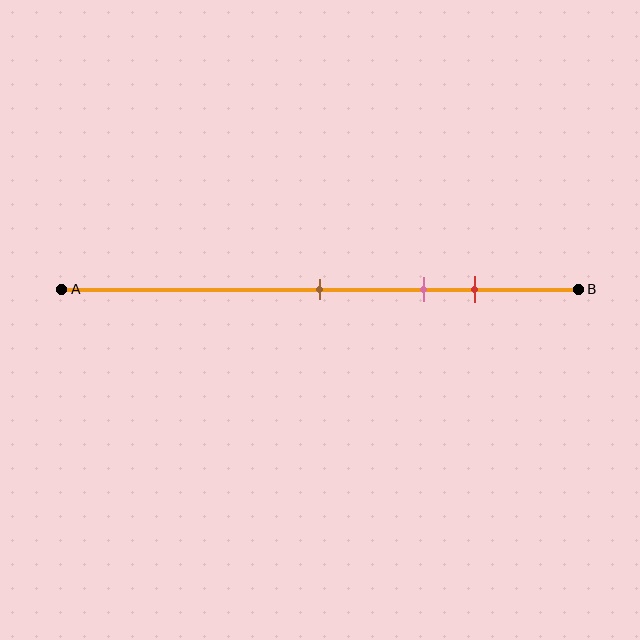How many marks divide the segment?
There are 3 marks dividing the segment.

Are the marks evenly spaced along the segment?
Yes, the marks are approximately evenly spaced.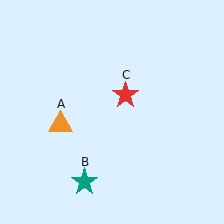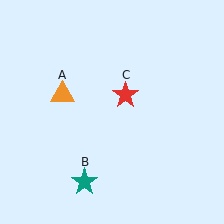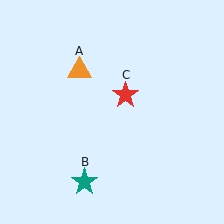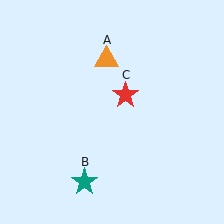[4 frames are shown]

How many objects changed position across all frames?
1 object changed position: orange triangle (object A).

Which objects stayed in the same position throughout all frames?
Teal star (object B) and red star (object C) remained stationary.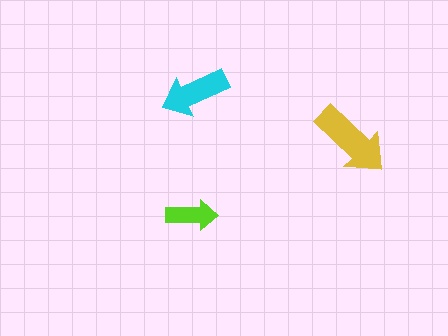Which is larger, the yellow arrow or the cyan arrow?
The yellow one.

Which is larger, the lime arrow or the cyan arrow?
The cyan one.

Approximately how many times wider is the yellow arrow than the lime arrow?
About 1.5 times wider.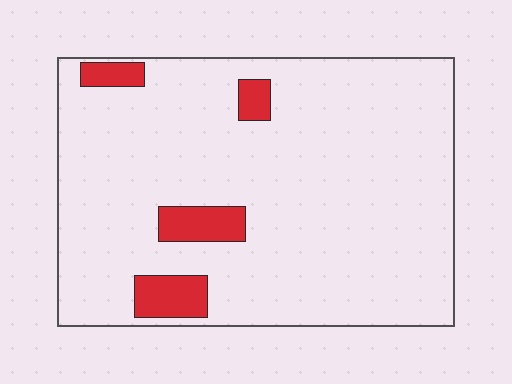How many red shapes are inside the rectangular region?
4.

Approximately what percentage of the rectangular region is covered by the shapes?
Approximately 10%.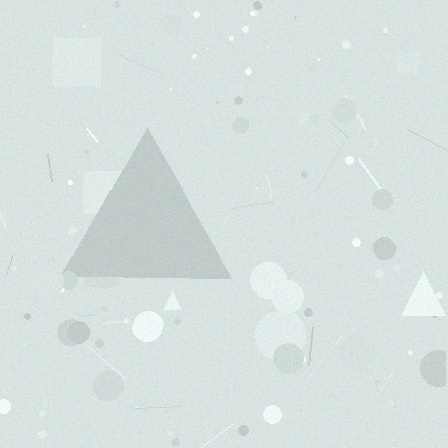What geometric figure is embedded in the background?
A triangle is embedded in the background.